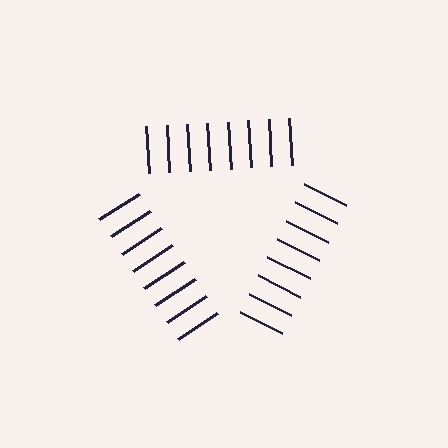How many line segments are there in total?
24 — 8 along each of the 3 edges.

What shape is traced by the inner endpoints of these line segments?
An illusory triangle — the line segments terminate on its edges but no continuous stroke is drawn.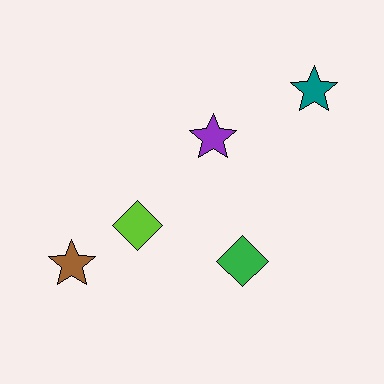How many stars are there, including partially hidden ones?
There are 3 stars.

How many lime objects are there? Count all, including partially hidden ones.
There is 1 lime object.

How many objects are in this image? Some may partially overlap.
There are 5 objects.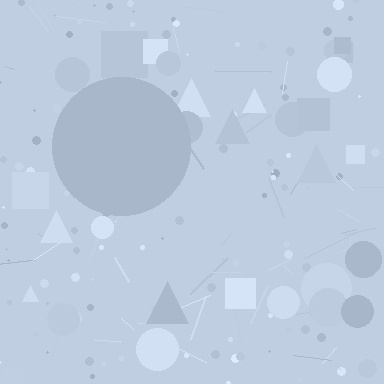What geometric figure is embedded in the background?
A circle is embedded in the background.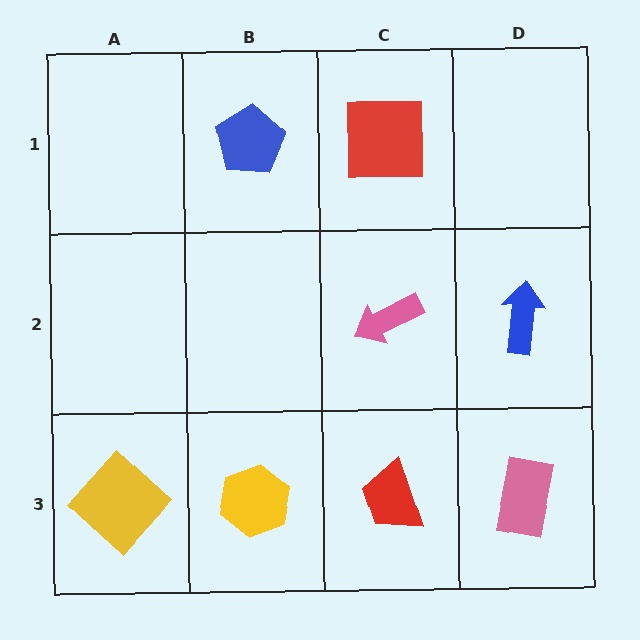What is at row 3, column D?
A pink rectangle.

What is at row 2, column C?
A pink arrow.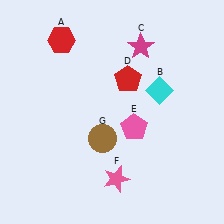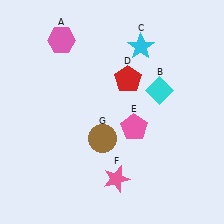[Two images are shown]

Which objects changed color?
A changed from red to pink. C changed from magenta to cyan.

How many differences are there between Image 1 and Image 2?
There are 2 differences between the two images.